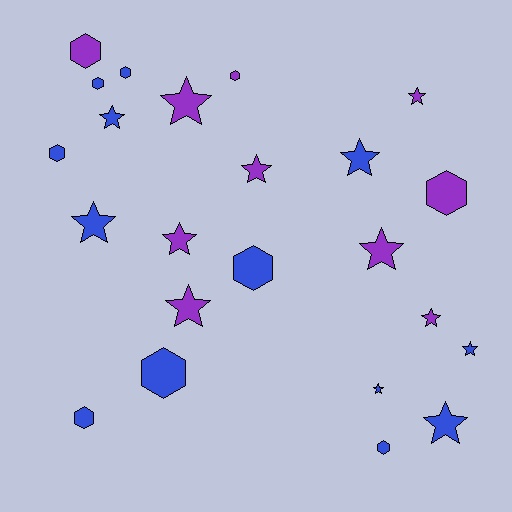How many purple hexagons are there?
There are 3 purple hexagons.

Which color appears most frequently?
Blue, with 13 objects.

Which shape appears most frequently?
Star, with 13 objects.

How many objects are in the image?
There are 23 objects.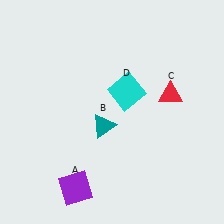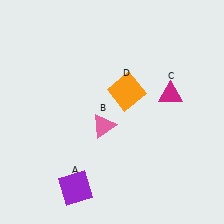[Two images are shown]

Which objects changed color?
B changed from teal to pink. C changed from red to magenta. D changed from cyan to orange.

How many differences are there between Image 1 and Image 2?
There are 3 differences between the two images.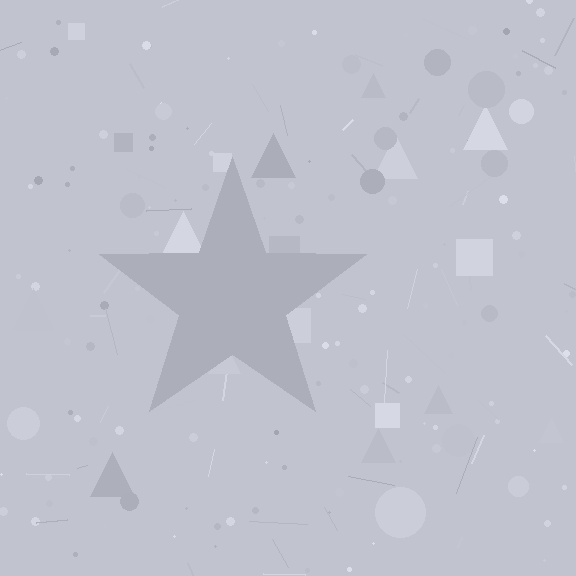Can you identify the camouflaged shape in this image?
The camouflaged shape is a star.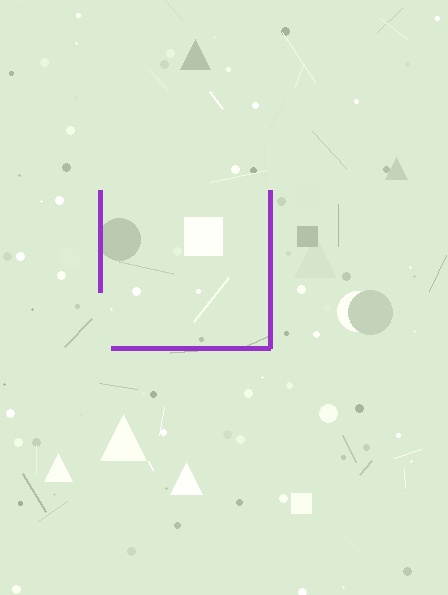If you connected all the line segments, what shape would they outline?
They would outline a square.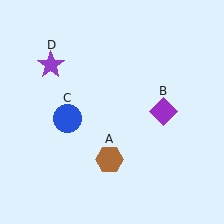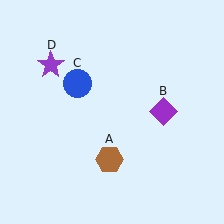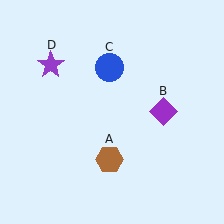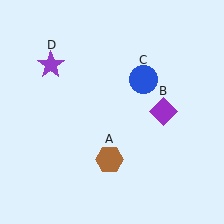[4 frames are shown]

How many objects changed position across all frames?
1 object changed position: blue circle (object C).